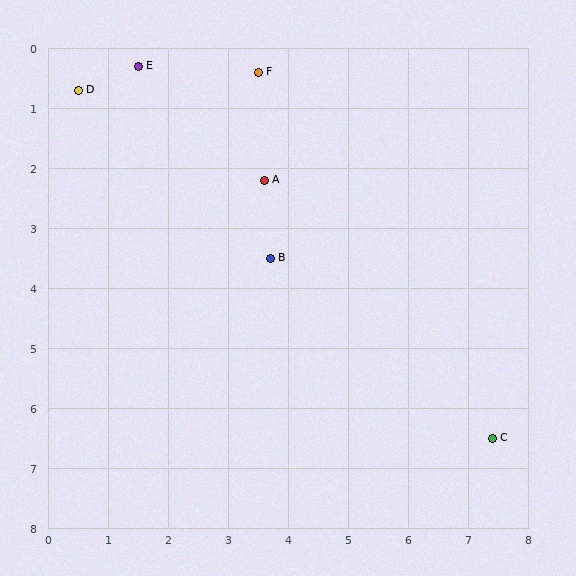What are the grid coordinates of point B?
Point B is at approximately (3.7, 3.5).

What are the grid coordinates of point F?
Point F is at approximately (3.5, 0.4).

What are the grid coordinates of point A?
Point A is at approximately (3.6, 2.2).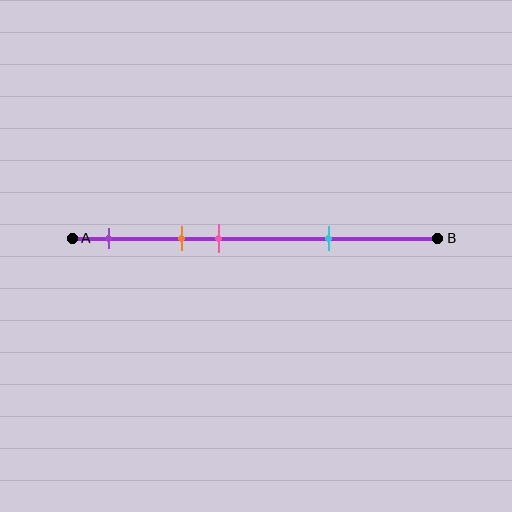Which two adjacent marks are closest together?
The orange and pink marks are the closest adjacent pair.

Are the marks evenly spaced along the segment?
No, the marks are not evenly spaced.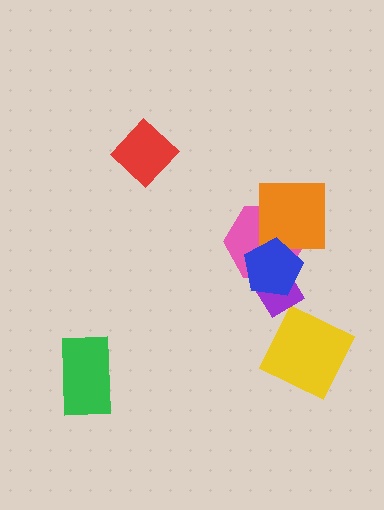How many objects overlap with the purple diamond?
2 objects overlap with the purple diamond.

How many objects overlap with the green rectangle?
0 objects overlap with the green rectangle.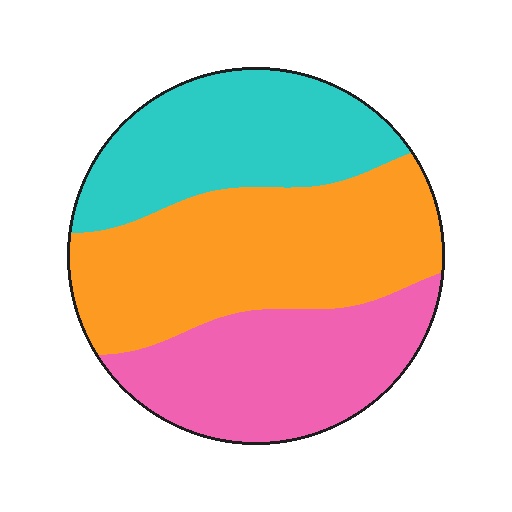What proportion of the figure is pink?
Pink takes up about one third (1/3) of the figure.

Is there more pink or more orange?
Orange.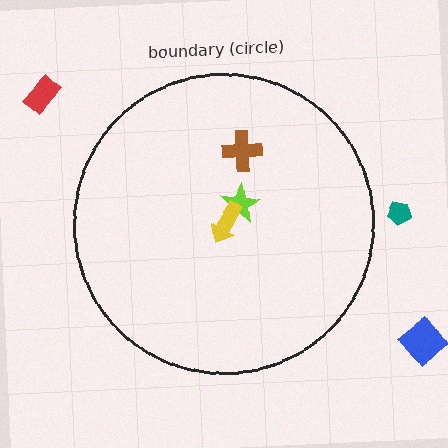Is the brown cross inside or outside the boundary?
Inside.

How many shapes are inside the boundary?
3 inside, 3 outside.